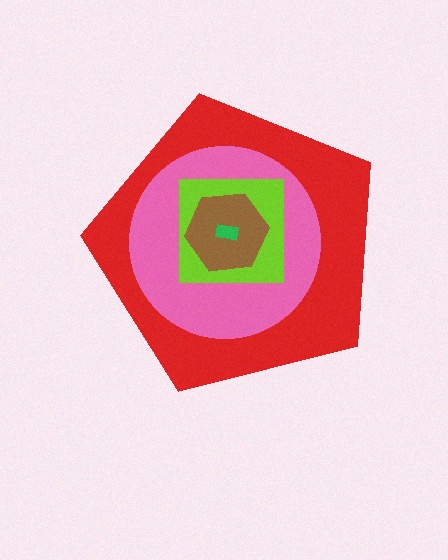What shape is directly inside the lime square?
The brown hexagon.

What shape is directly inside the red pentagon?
The pink circle.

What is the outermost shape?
The red pentagon.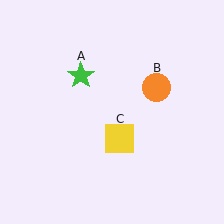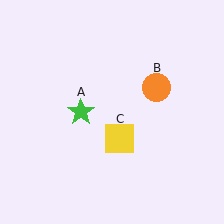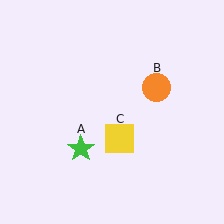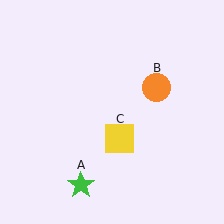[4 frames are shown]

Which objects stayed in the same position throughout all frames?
Orange circle (object B) and yellow square (object C) remained stationary.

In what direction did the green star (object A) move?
The green star (object A) moved down.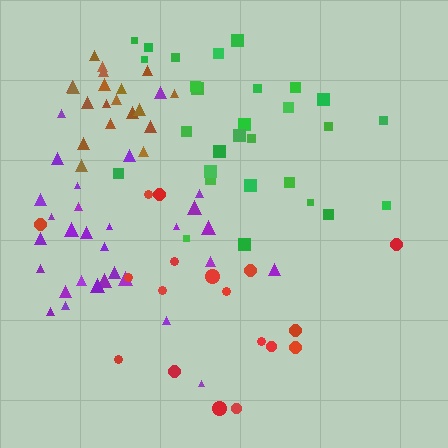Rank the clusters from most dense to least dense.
brown, green, purple, red.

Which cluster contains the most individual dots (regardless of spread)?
Purple (30).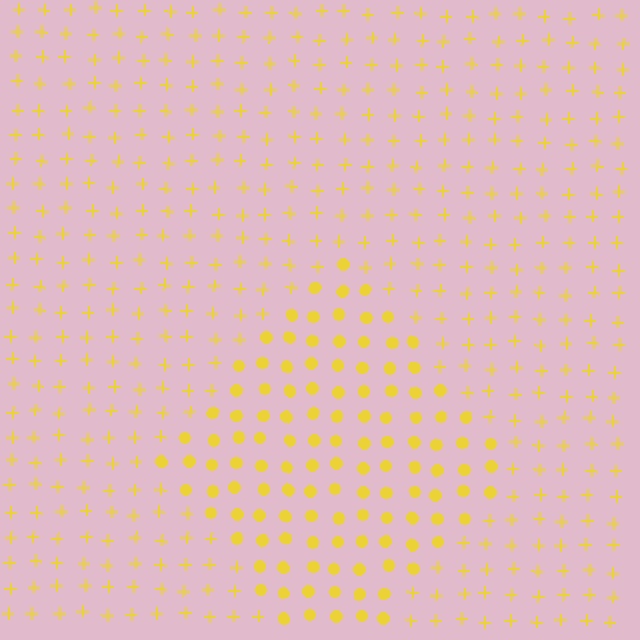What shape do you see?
I see a diamond.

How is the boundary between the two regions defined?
The boundary is defined by a change in element shape: circles inside vs. plus signs outside. All elements share the same color and spacing.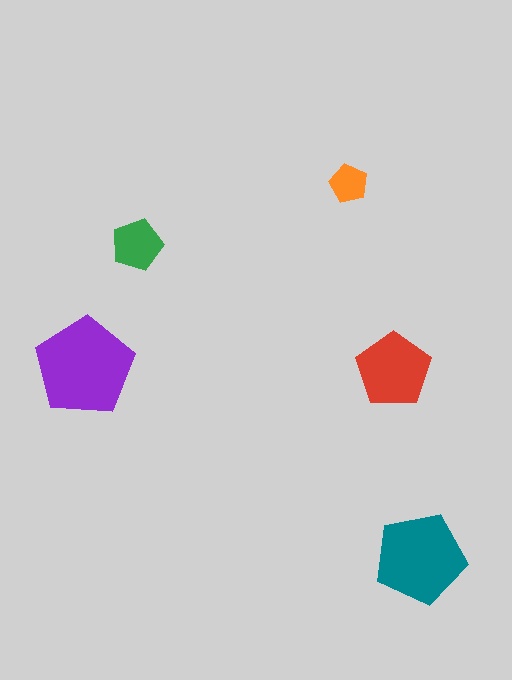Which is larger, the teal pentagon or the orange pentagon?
The teal one.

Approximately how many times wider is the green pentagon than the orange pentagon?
About 1.5 times wider.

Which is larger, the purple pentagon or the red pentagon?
The purple one.